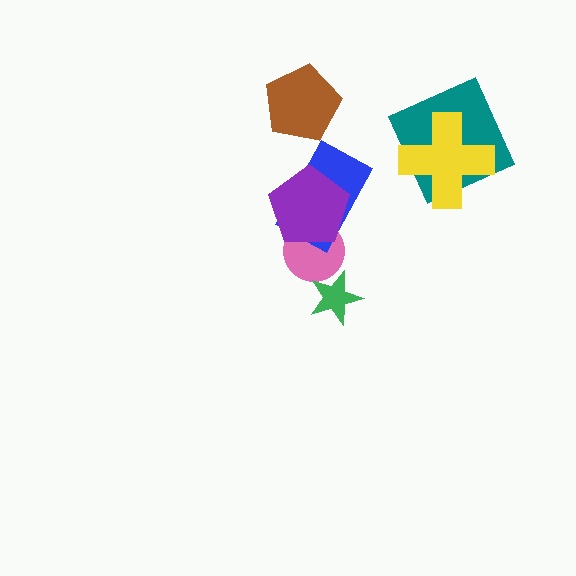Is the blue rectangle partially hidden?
Yes, it is partially covered by another shape.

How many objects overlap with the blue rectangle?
2 objects overlap with the blue rectangle.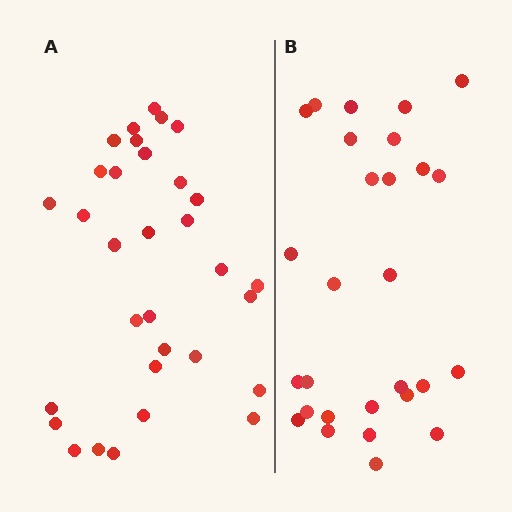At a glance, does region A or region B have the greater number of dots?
Region A (the left region) has more dots.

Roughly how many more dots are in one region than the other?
Region A has about 4 more dots than region B.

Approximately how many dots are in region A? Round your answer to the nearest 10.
About 30 dots. (The exact count is 32, which rounds to 30.)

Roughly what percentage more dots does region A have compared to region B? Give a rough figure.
About 15% more.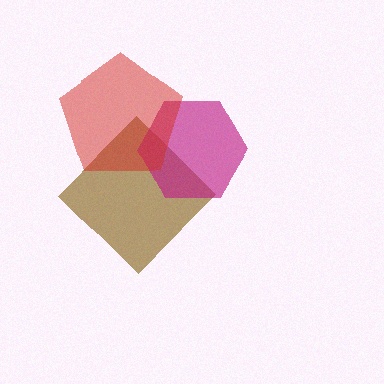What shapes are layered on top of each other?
The layered shapes are: a brown diamond, a magenta hexagon, a red pentagon.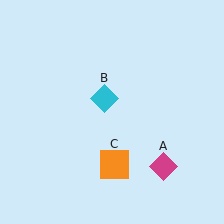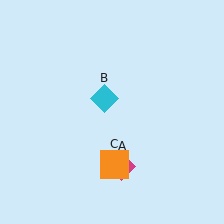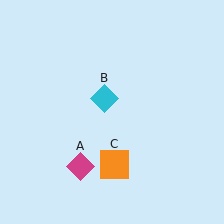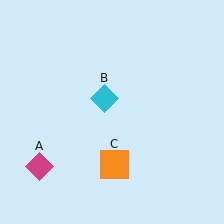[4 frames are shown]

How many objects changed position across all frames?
1 object changed position: magenta diamond (object A).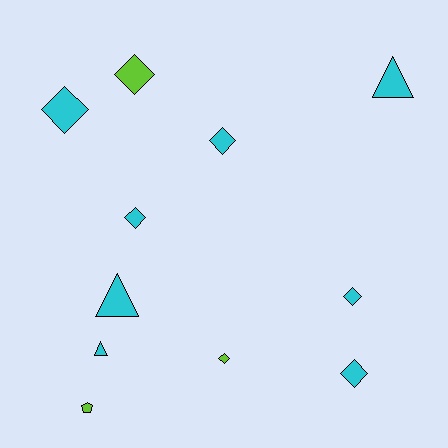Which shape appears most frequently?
Diamond, with 7 objects.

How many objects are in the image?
There are 11 objects.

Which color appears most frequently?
Cyan, with 8 objects.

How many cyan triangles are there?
There are 3 cyan triangles.